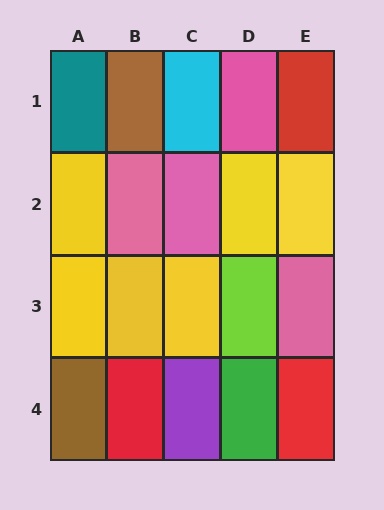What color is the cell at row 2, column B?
Pink.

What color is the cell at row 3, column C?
Yellow.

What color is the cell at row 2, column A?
Yellow.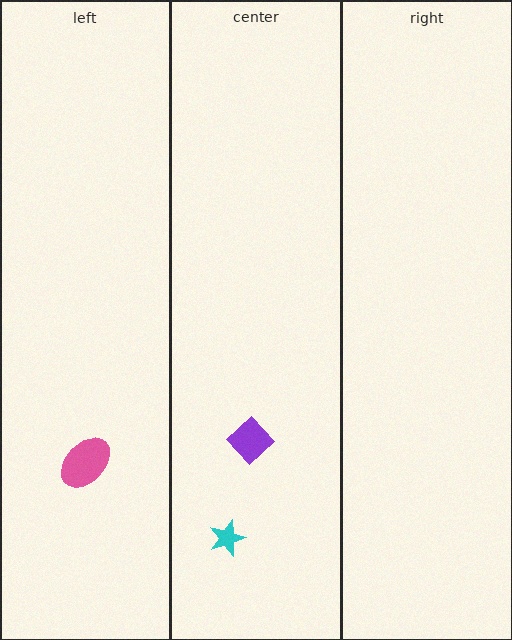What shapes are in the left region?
The pink ellipse.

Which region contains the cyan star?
The center region.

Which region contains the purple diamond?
The center region.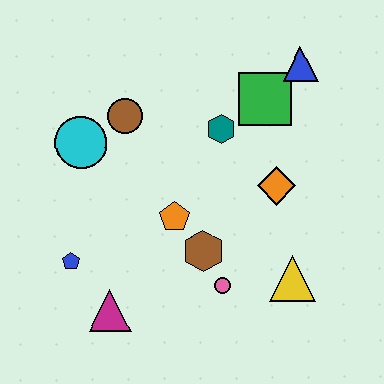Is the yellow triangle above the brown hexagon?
No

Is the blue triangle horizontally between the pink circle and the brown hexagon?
No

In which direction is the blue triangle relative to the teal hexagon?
The blue triangle is to the right of the teal hexagon.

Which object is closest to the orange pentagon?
The brown hexagon is closest to the orange pentagon.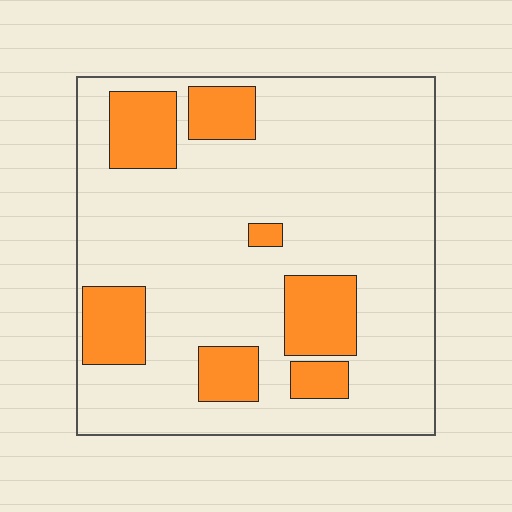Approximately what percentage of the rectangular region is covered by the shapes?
Approximately 20%.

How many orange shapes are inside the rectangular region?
7.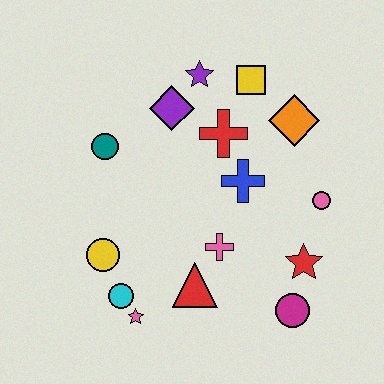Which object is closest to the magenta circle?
The red star is closest to the magenta circle.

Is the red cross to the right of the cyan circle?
Yes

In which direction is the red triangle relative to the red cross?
The red triangle is below the red cross.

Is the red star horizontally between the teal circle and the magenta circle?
No